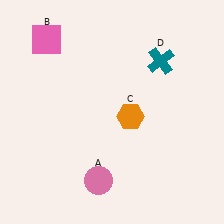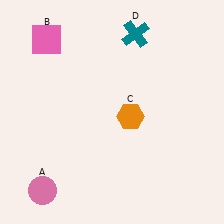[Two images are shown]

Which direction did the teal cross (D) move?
The teal cross (D) moved up.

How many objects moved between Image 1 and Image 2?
2 objects moved between the two images.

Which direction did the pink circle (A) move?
The pink circle (A) moved left.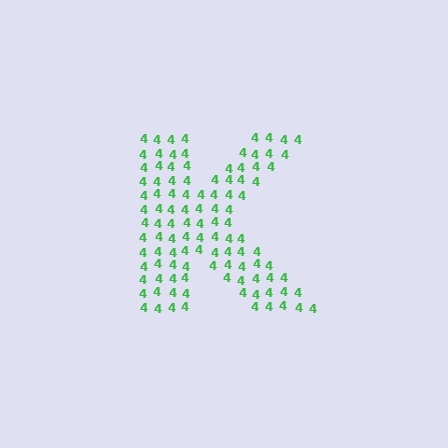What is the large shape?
The large shape is the letter K.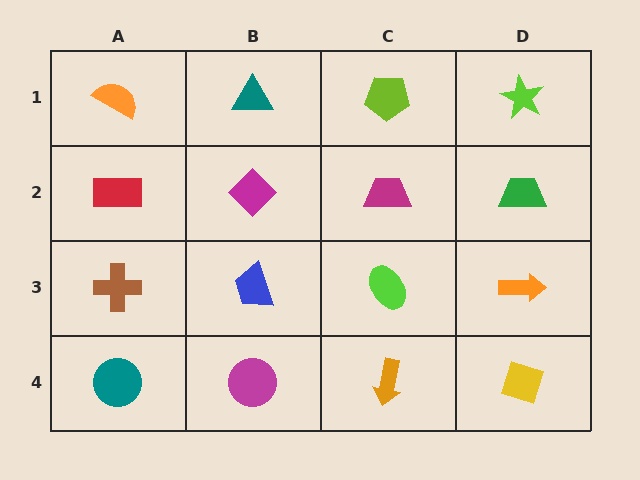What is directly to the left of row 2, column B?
A red rectangle.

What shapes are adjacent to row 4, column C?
A lime ellipse (row 3, column C), a magenta circle (row 4, column B), a yellow diamond (row 4, column D).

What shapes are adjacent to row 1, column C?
A magenta trapezoid (row 2, column C), a teal triangle (row 1, column B), a lime star (row 1, column D).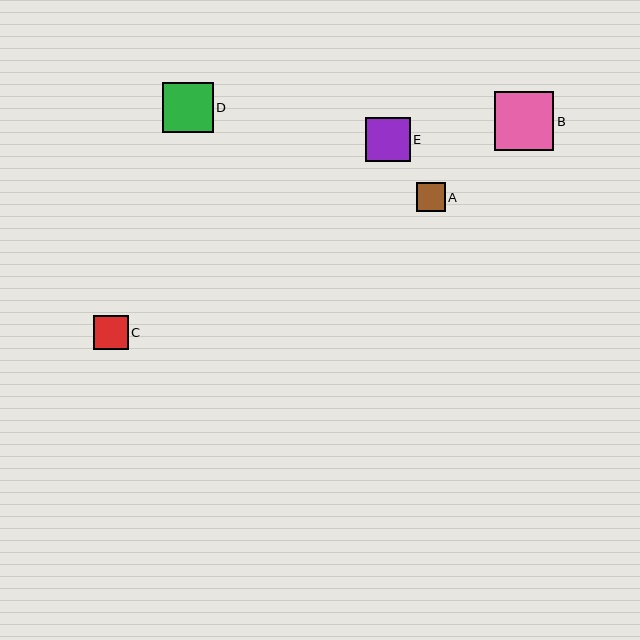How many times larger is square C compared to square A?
Square C is approximately 1.2 times the size of square A.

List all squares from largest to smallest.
From largest to smallest: B, D, E, C, A.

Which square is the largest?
Square B is the largest with a size of approximately 60 pixels.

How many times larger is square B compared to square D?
Square B is approximately 1.2 times the size of square D.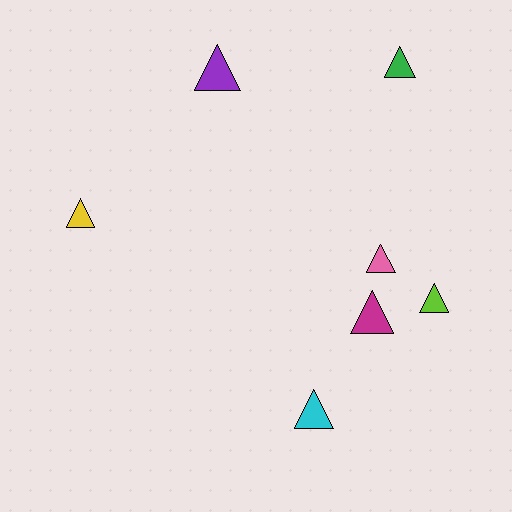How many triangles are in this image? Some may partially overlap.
There are 7 triangles.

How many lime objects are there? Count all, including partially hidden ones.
There is 1 lime object.